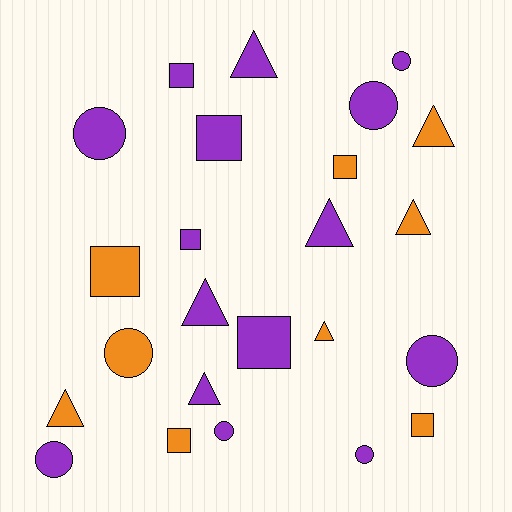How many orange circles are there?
There is 1 orange circle.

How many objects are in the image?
There are 24 objects.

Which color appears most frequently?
Purple, with 15 objects.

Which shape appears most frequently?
Triangle, with 8 objects.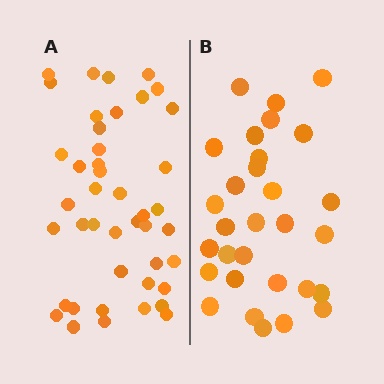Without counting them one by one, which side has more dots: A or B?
Region A (the left region) has more dots.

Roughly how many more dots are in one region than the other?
Region A has approximately 15 more dots than region B.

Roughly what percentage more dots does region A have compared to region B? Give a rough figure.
About 45% more.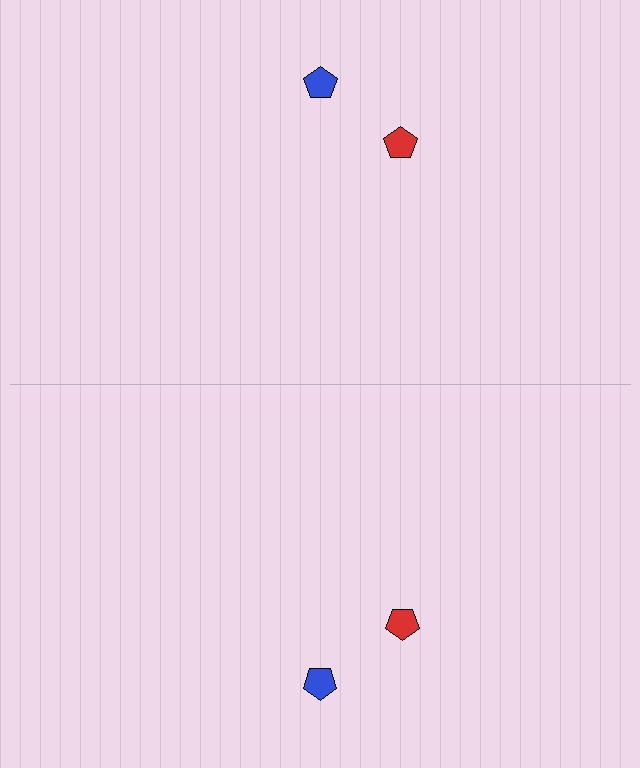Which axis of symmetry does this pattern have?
The pattern has a horizontal axis of symmetry running through the center of the image.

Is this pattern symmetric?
Yes, this pattern has bilateral (reflection) symmetry.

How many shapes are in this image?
There are 4 shapes in this image.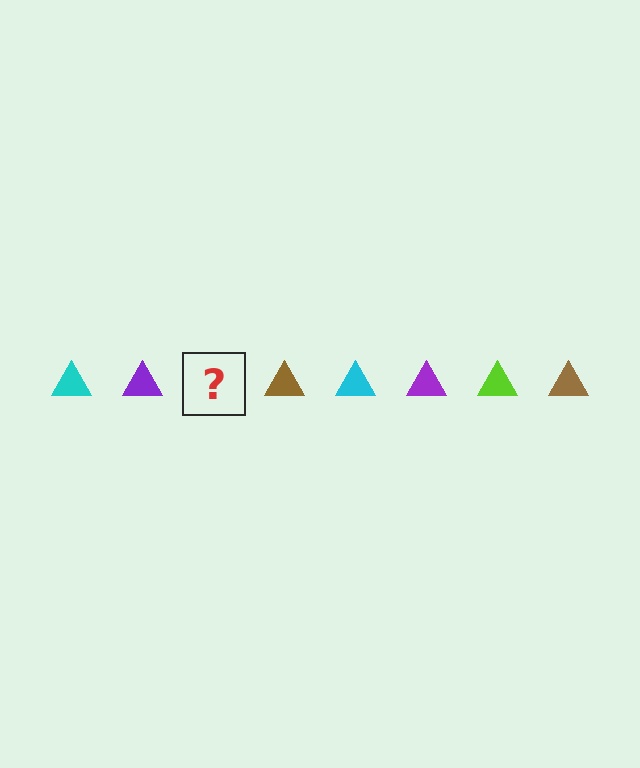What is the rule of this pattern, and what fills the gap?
The rule is that the pattern cycles through cyan, purple, lime, brown triangles. The gap should be filled with a lime triangle.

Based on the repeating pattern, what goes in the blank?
The blank should be a lime triangle.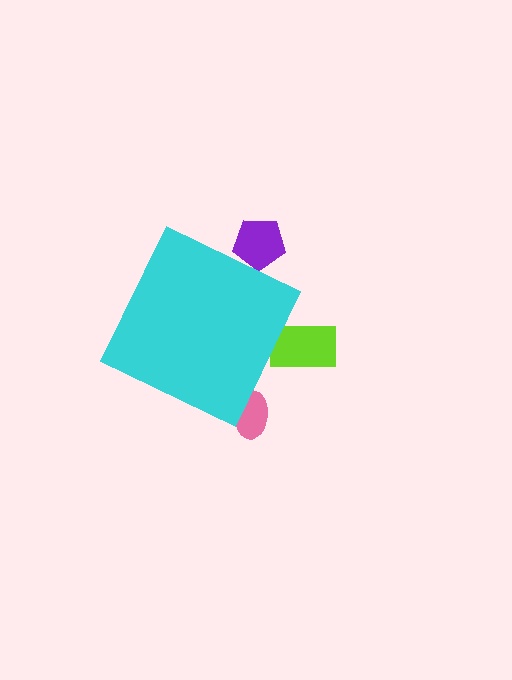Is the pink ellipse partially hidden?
Yes, the pink ellipse is partially hidden behind the cyan diamond.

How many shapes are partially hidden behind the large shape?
3 shapes are partially hidden.